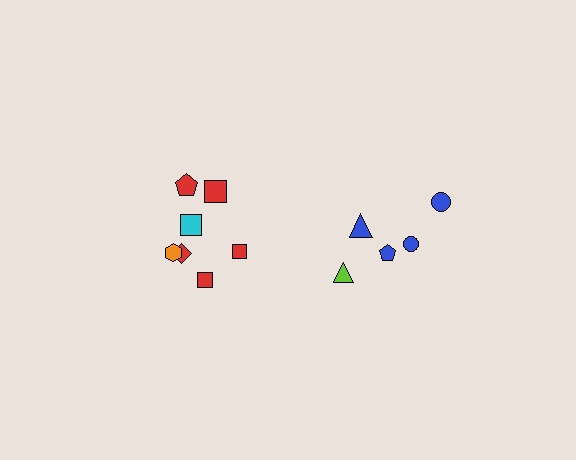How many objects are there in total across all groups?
There are 12 objects.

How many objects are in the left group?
There are 7 objects.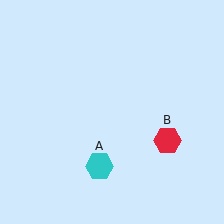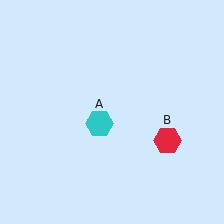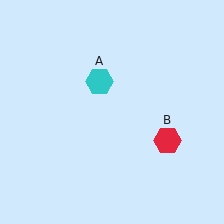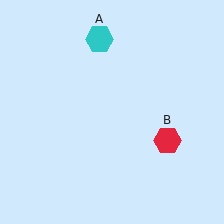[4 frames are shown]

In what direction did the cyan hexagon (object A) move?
The cyan hexagon (object A) moved up.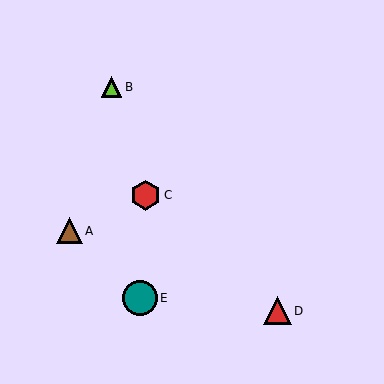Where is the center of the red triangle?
The center of the red triangle is at (278, 311).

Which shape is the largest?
The teal circle (labeled E) is the largest.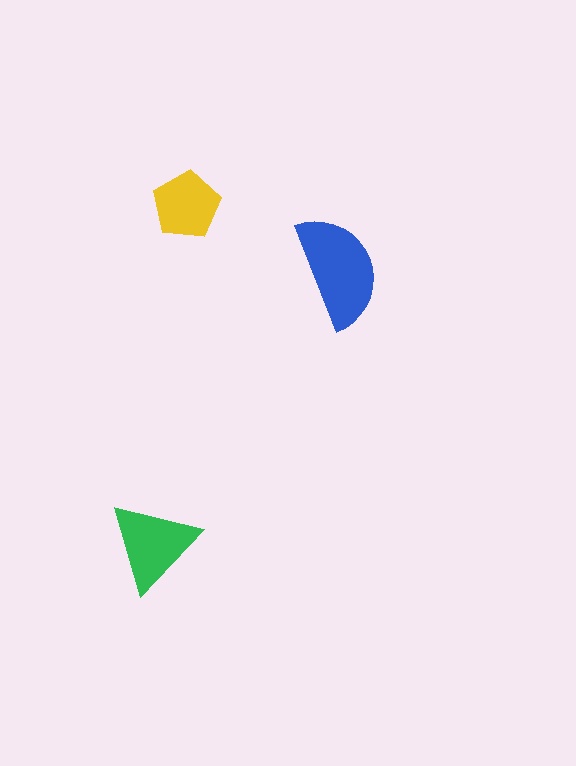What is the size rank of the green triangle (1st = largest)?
2nd.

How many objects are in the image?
There are 3 objects in the image.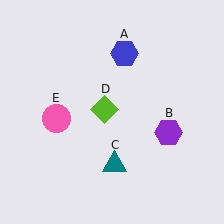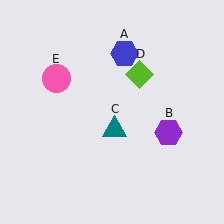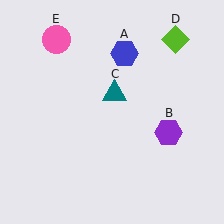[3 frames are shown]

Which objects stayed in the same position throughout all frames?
Blue hexagon (object A) and purple hexagon (object B) remained stationary.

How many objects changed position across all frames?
3 objects changed position: teal triangle (object C), lime diamond (object D), pink circle (object E).